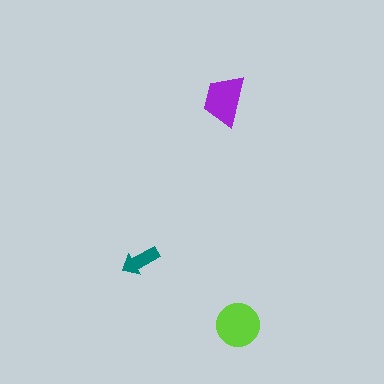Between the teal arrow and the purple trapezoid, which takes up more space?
The purple trapezoid.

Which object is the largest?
The lime circle.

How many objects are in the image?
There are 3 objects in the image.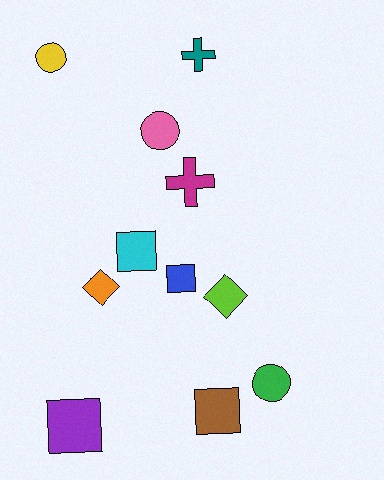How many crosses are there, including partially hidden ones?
There are 2 crosses.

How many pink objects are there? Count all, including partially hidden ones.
There is 1 pink object.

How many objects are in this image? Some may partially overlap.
There are 11 objects.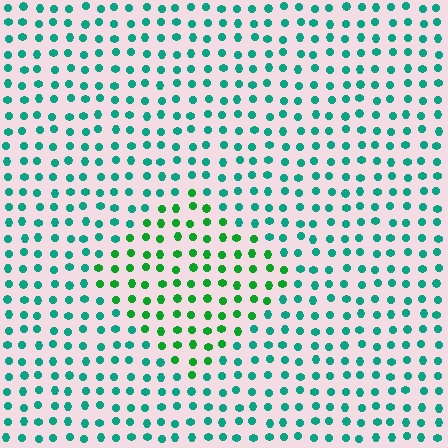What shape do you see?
I see a diamond.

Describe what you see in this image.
The image is filled with small teal elements in a uniform arrangement. A diamond-shaped region is visible where the elements are tinted to a slightly different hue, forming a subtle color boundary.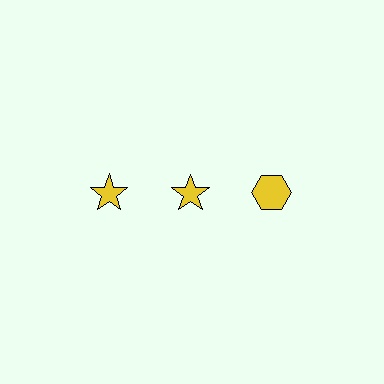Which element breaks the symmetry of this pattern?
The yellow hexagon in the top row, center column breaks the symmetry. All other shapes are yellow stars.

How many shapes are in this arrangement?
There are 3 shapes arranged in a grid pattern.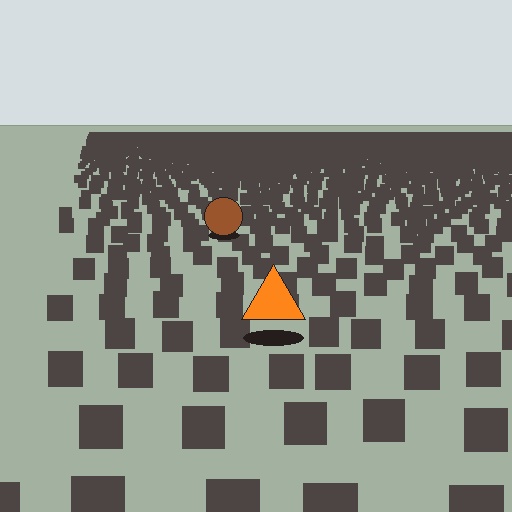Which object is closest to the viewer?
The orange triangle is closest. The texture marks near it are larger and more spread out.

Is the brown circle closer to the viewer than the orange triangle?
No. The orange triangle is closer — you can tell from the texture gradient: the ground texture is coarser near it.